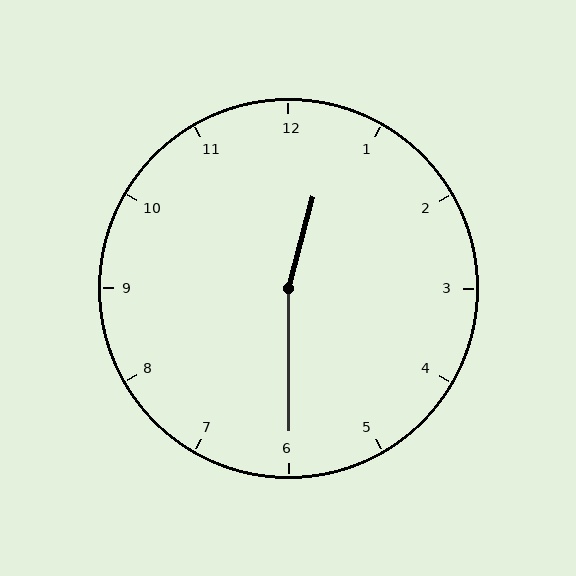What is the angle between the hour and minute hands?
Approximately 165 degrees.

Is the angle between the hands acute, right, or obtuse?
It is obtuse.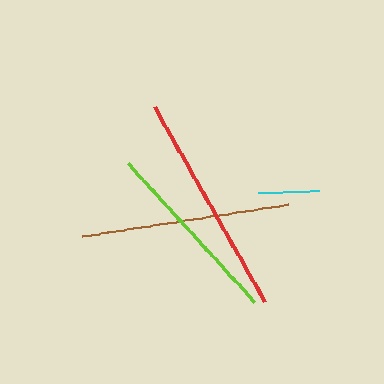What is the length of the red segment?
The red segment is approximately 224 pixels long.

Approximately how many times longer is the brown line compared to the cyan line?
The brown line is approximately 3.4 times the length of the cyan line.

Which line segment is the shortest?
The cyan line is the shortest at approximately 61 pixels.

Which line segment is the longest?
The red line is the longest at approximately 224 pixels.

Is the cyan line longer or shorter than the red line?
The red line is longer than the cyan line.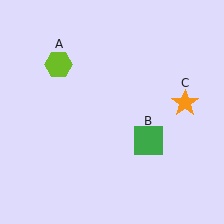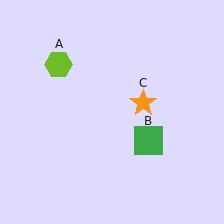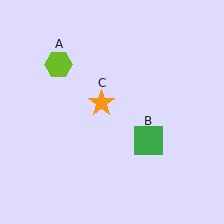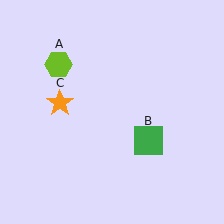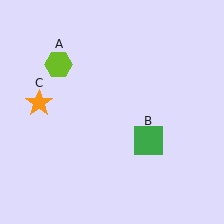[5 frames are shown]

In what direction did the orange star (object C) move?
The orange star (object C) moved left.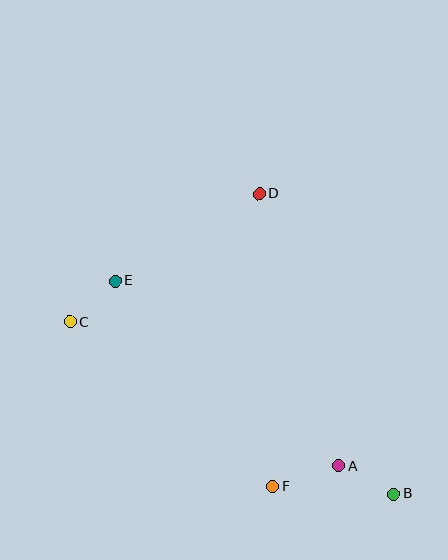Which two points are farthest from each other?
Points B and C are farthest from each other.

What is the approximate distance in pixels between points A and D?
The distance between A and D is approximately 284 pixels.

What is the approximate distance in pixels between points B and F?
The distance between B and F is approximately 121 pixels.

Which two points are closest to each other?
Points C and E are closest to each other.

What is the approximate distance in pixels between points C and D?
The distance between C and D is approximately 228 pixels.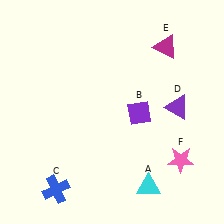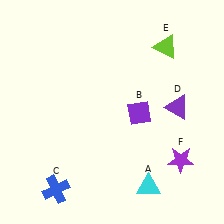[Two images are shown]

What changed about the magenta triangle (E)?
In Image 1, E is magenta. In Image 2, it changed to lime.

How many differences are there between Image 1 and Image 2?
There are 2 differences between the two images.